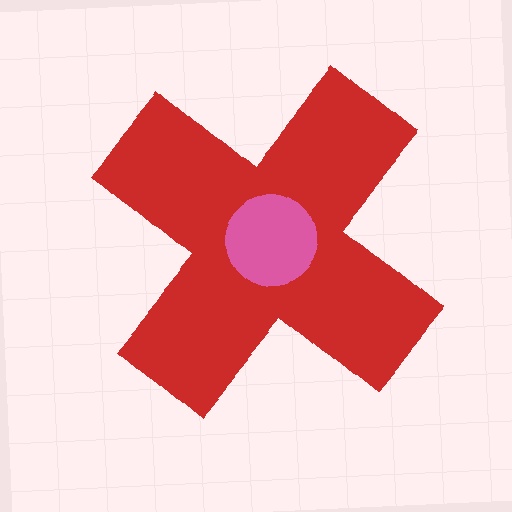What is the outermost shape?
The red cross.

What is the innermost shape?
The pink circle.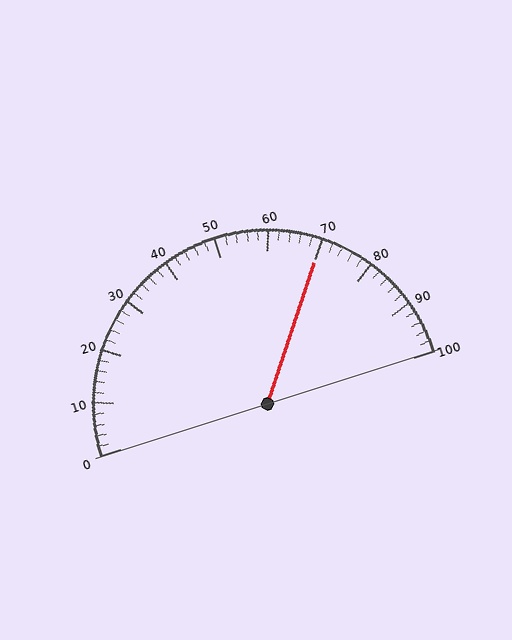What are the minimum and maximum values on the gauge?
The gauge ranges from 0 to 100.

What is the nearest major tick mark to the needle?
The nearest major tick mark is 70.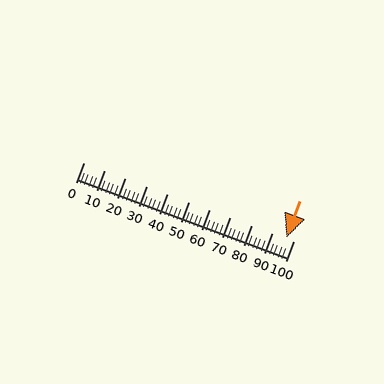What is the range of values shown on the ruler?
The ruler shows values from 0 to 100.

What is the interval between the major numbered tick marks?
The major tick marks are spaced 10 units apart.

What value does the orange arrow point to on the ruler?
The orange arrow points to approximately 97.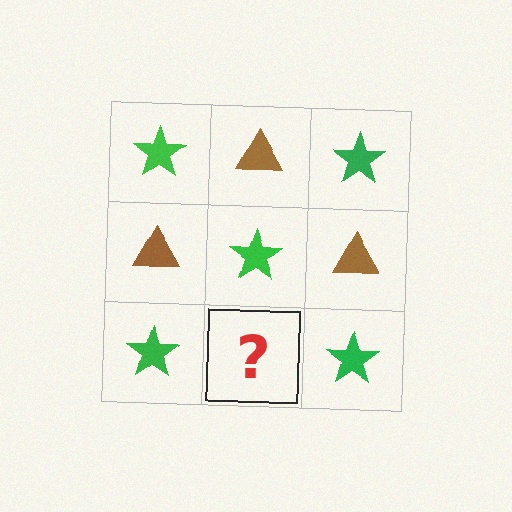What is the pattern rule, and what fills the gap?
The rule is that it alternates green star and brown triangle in a checkerboard pattern. The gap should be filled with a brown triangle.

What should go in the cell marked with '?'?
The missing cell should contain a brown triangle.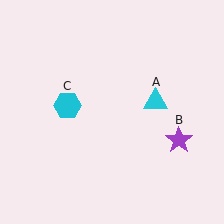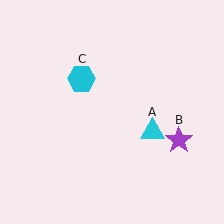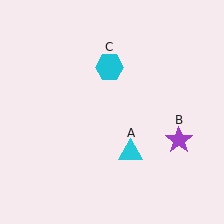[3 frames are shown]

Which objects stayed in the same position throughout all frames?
Purple star (object B) remained stationary.